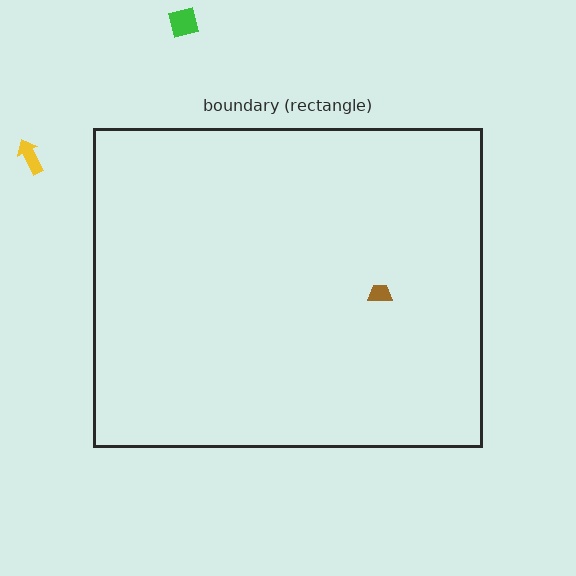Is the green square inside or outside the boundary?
Outside.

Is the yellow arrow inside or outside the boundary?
Outside.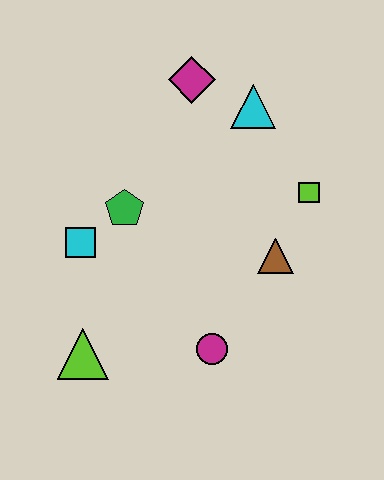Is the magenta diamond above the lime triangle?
Yes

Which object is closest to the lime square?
The brown triangle is closest to the lime square.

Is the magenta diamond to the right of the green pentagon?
Yes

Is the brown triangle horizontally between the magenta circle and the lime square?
Yes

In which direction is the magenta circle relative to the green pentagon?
The magenta circle is below the green pentagon.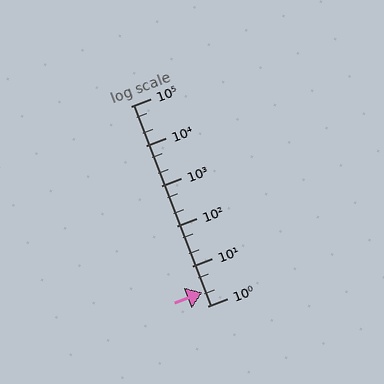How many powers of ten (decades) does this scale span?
The scale spans 5 decades, from 1 to 100000.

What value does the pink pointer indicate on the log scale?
The pointer indicates approximately 2.2.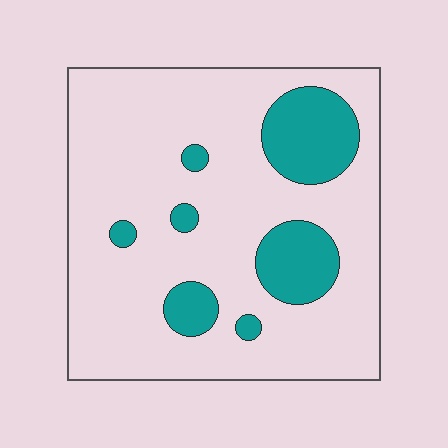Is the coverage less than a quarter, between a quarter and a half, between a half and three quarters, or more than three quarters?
Less than a quarter.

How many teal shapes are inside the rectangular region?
7.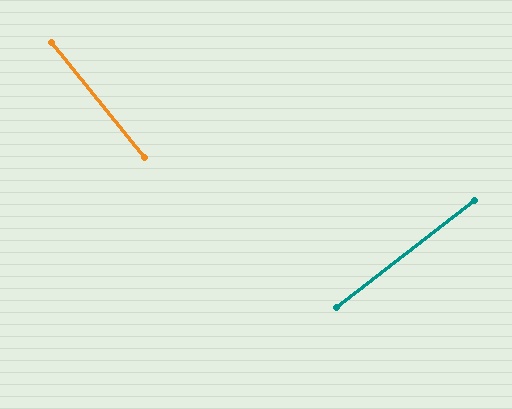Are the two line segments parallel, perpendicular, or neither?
Perpendicular — they meet at approximately 89°.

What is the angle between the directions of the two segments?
Approximately 89 degrees.